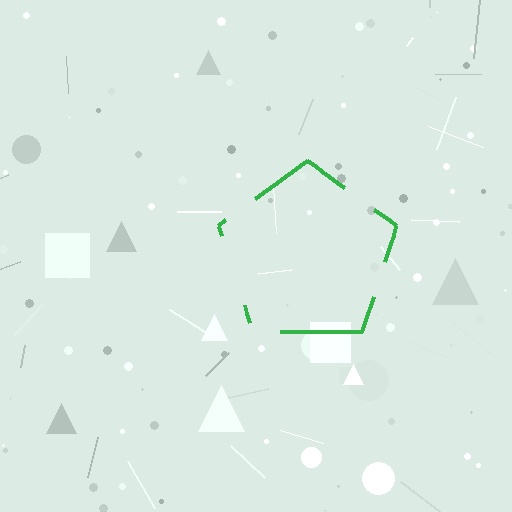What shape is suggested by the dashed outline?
The dashed outline suggests a pentagon.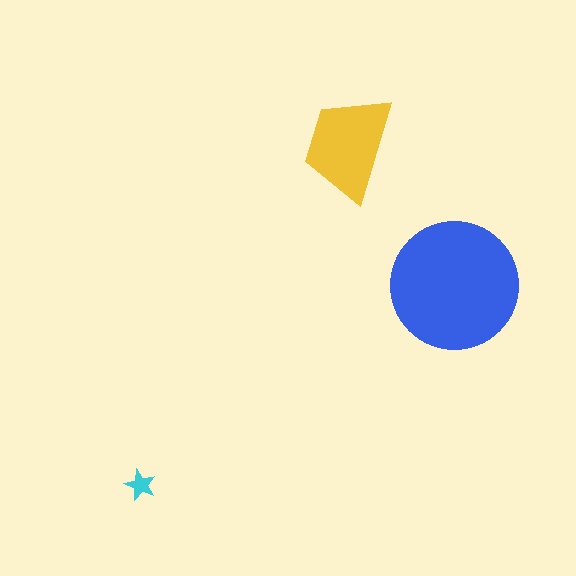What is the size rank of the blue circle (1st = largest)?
1st.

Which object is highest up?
The yellow trapezoid is topmost.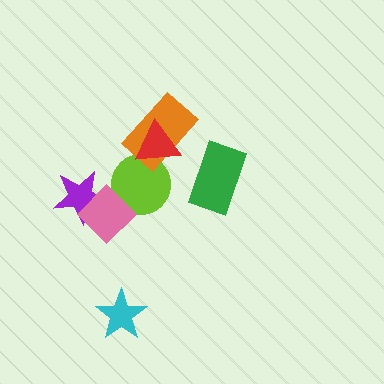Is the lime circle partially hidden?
Yes, it is partially covered by another shape.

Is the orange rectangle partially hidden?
Yes, it is partially covered by another shape.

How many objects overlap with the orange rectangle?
2 objects overlap with the orange rectangle.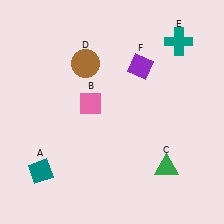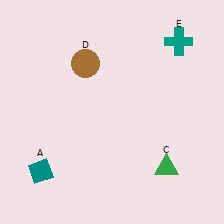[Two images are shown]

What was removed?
The purple diamond (F), the pink diamond (B) were removed in Image 2.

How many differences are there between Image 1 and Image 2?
There are 2 differences between the two images.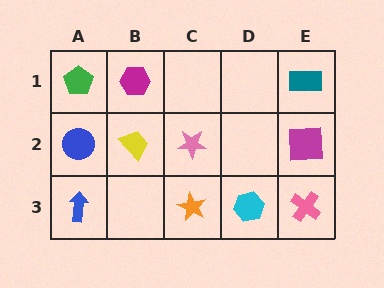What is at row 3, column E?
A pink cross.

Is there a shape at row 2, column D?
No, that cell is empty.